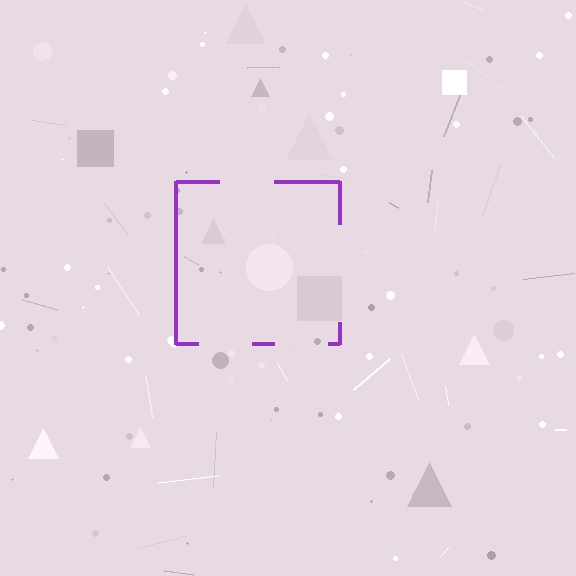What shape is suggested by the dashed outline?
The dashed outline suggests a square.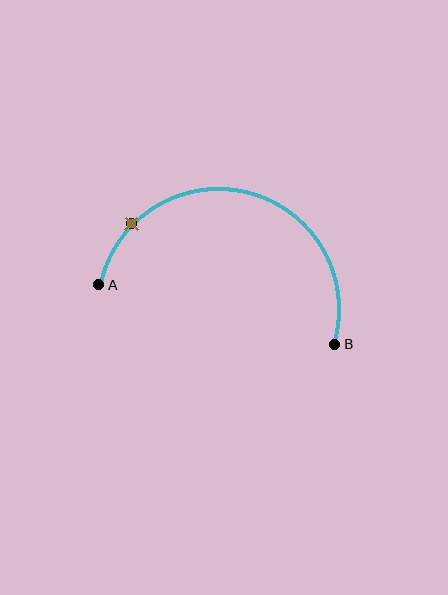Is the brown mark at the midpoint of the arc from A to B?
No. The brown mark lies on the arc but is closer to endpoint A. The arc midpoint would be at the point on the curve equidistant along the arc from both A and B.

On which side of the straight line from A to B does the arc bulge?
The arc bulges above the straight line connecting A and B.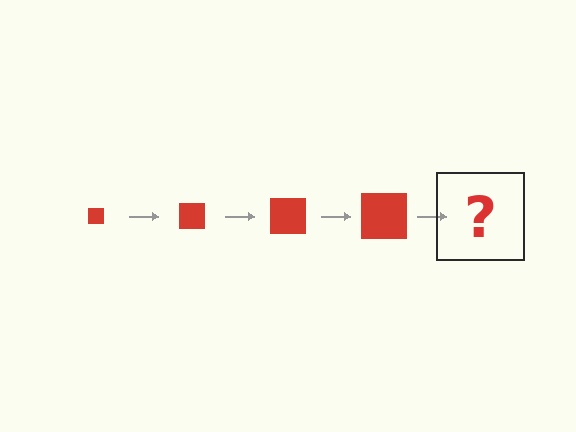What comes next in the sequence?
The next element should be a red square, larger than the previous one.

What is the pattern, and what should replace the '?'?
The pattern is that the square gets progressively larger each step. The '?' should be a red square, larger than the previous one.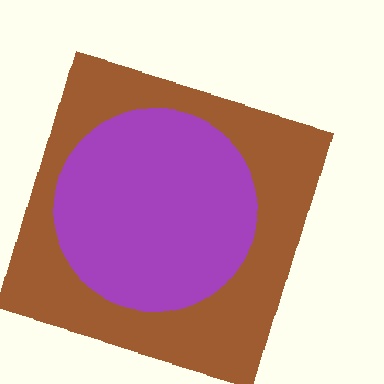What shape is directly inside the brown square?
The purple circle.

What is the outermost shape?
The brown square.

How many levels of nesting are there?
2.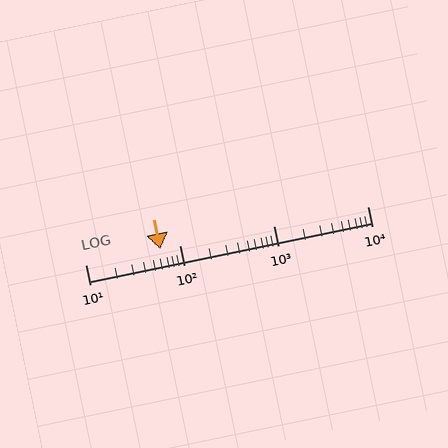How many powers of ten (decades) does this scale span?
The scale spans 3 decades, from 10 to 10000.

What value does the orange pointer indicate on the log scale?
The pointer indicates approximately 63.